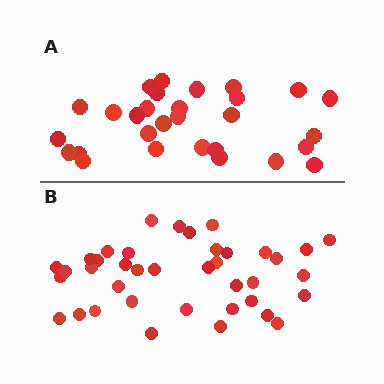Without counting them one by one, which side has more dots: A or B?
Region B (the bottom region) has more dots.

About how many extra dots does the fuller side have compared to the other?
Region B has roughly 10 or so more dots than region A.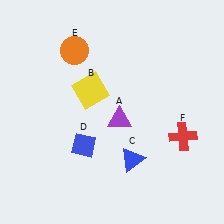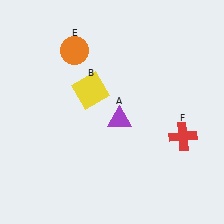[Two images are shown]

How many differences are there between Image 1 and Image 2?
There are 2 differences between the two images.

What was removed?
The blue diamond (D), the blue triangle (C) were removed in Image 2.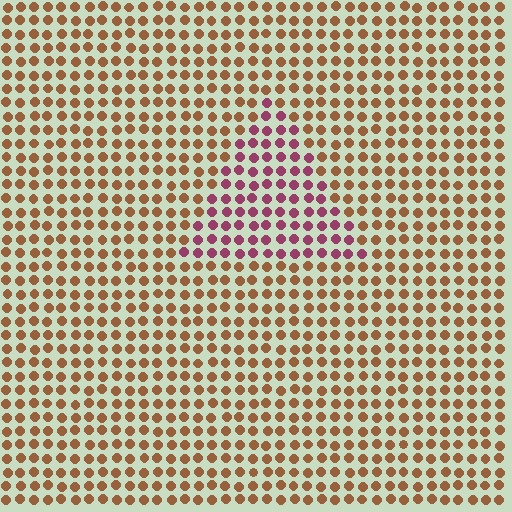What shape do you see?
I see a triangle.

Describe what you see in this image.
The image is filled with small brown elements in a uniform arrangement. A triangle-shaped region is visible where the elements are tinted to a slightly different hue, forming a subtle color boundary.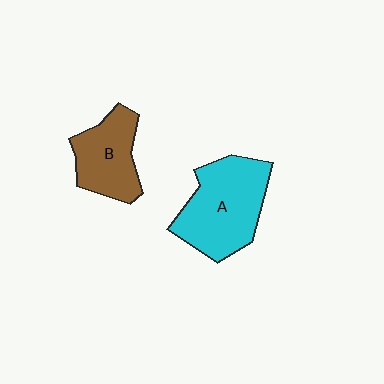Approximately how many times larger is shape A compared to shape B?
Approximately 1.5 times.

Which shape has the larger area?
Shape A (cyan).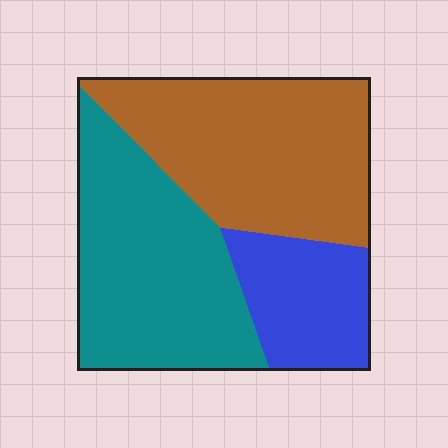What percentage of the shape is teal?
Teal takes up about two fifths (2/5) of the shape.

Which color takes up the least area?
Blue, at roughly 20%.